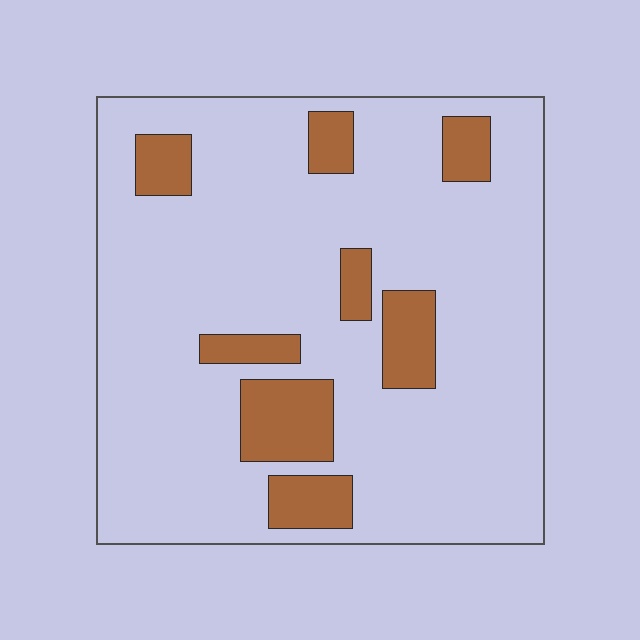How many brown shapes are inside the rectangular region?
8.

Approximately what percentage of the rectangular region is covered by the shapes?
Approximately 15%.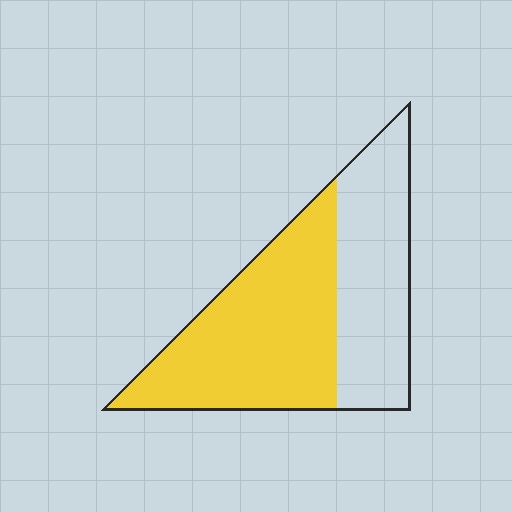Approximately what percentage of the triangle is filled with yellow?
Approximately 60%.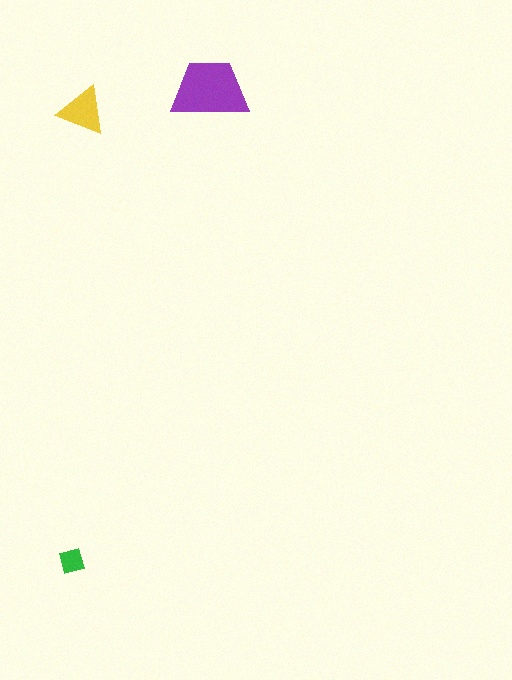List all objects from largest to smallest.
The purple trapezoid, the yellow triangle, the green diamond.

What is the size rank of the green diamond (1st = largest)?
3rd.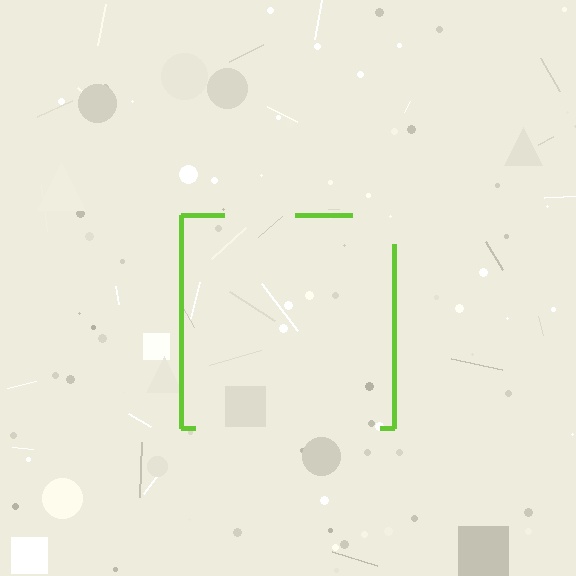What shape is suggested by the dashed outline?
The dashed outline suggests a square.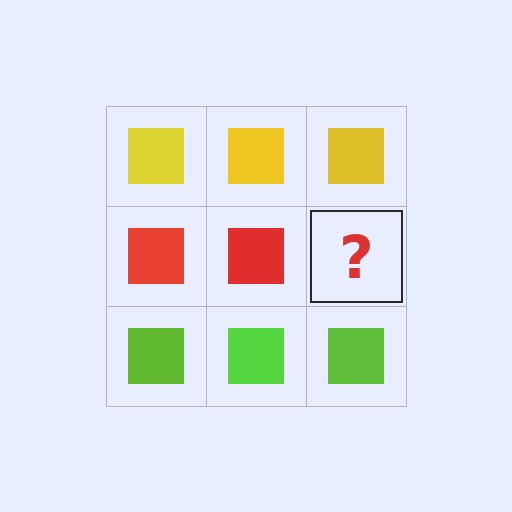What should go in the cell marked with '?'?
The missing cell should contain a red square.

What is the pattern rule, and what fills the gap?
The rule is that each row has a consistent color. The gap should be filled with a red square.